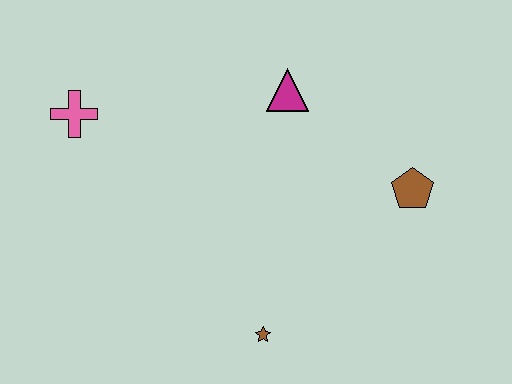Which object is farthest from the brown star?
The pink cross is farthest from the brown star.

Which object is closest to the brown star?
The brown pentagon is closest to the brown star.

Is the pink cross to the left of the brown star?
Yes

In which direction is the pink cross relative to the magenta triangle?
The pink cross is to the left of the magenta triangle.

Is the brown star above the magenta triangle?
No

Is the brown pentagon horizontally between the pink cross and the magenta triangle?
No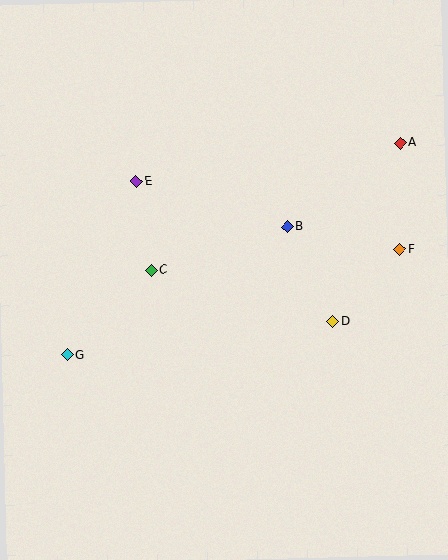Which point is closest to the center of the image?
Point C at (151, 270) is closest to the center.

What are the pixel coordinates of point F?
Point F is at (400, 249).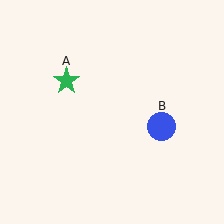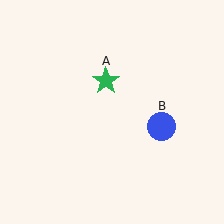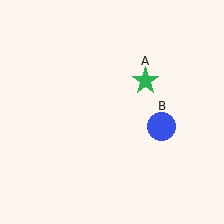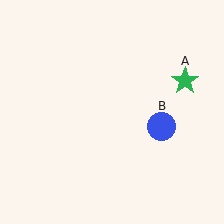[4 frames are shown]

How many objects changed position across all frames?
1 object changed position: green star (object A).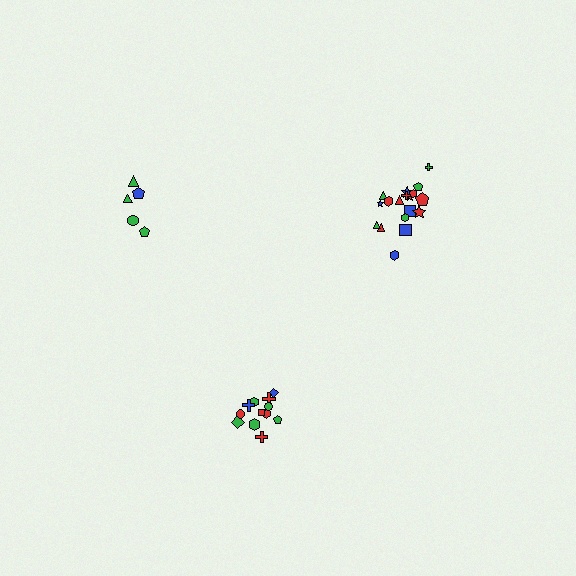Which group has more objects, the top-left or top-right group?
The top-right group.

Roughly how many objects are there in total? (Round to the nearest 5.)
Roughly 35 objects in total.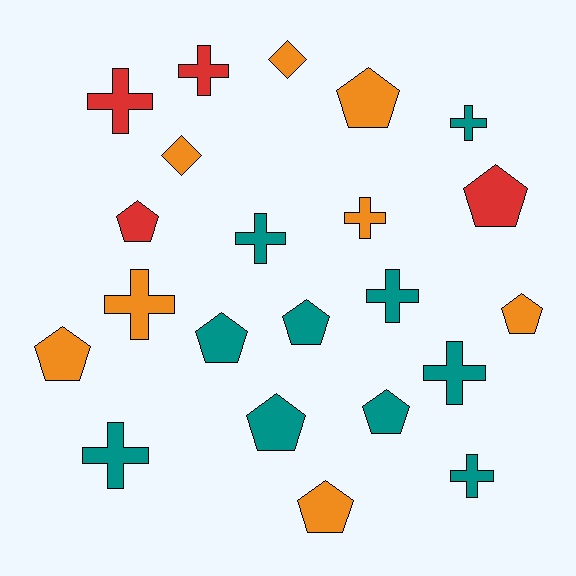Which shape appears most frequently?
Pentagon, with 10 objects.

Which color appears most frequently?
Teal, with 10 objects.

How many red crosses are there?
There are 2 red crosses.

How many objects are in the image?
There are 22 objects.